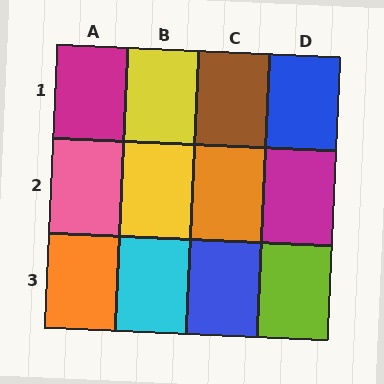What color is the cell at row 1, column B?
Yellow.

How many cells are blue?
2 cells are blue.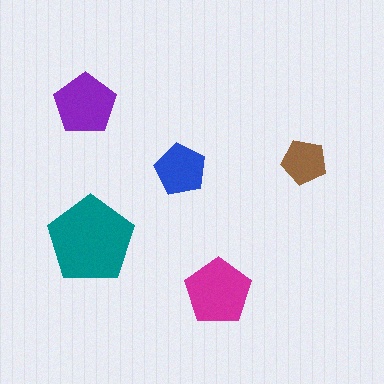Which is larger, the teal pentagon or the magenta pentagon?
The teal one.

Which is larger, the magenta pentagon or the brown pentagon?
The magenta one.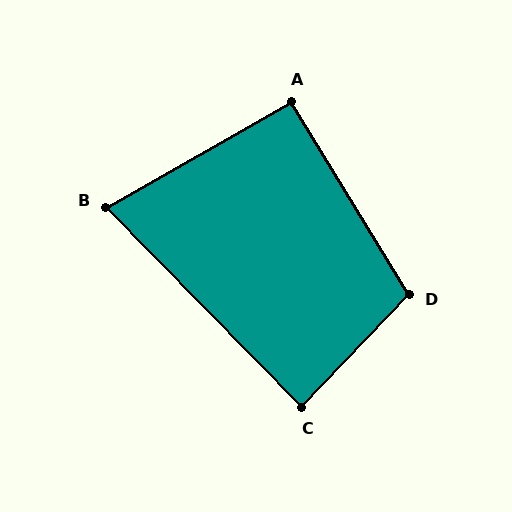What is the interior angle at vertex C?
Approximately 88 degrees (approximately right).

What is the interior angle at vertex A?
Approximately 92 degrees (approximately right).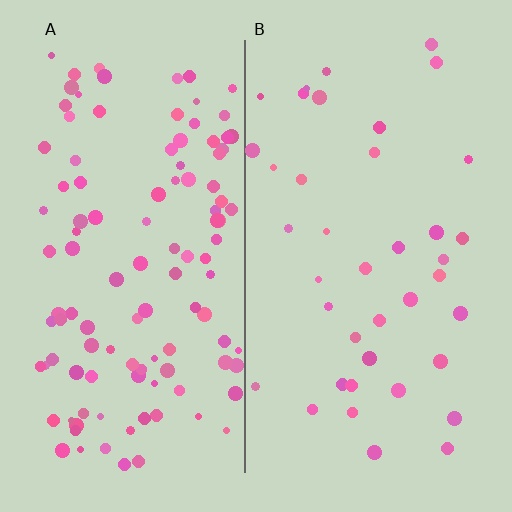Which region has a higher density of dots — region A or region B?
A (the left).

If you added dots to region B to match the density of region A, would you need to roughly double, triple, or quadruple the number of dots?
Approximately triple.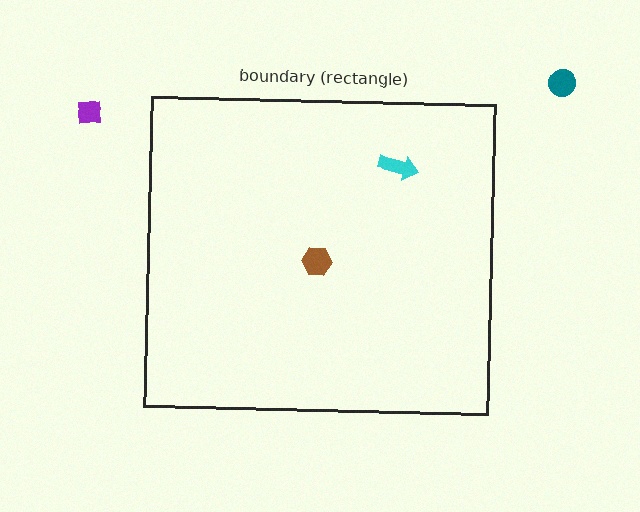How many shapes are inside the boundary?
2 inside, 2 outside.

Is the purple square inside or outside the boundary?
Outside.